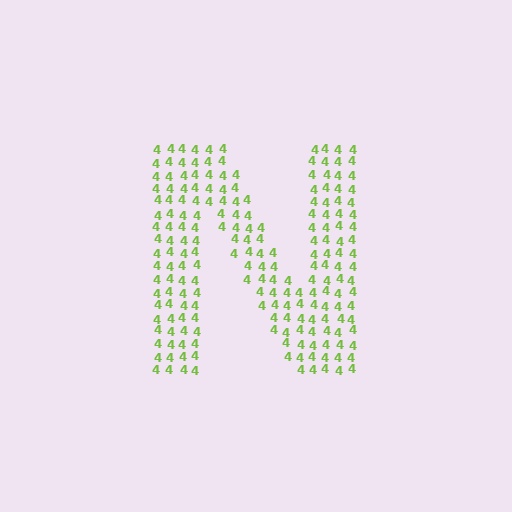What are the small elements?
The small elements are digit 4's.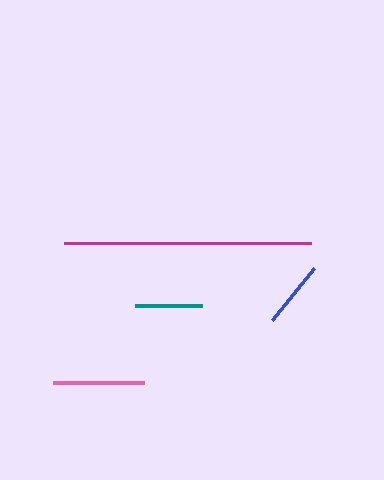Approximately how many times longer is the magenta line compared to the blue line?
The magenta line is approximately 3.7 times the length of the blue line.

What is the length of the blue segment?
The blue segment is approximately 67 pixels long.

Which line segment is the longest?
The magenta line is the longest at approximately 247 pixels.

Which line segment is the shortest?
The blue line is the shortest at approximately 67 pixels.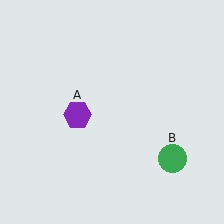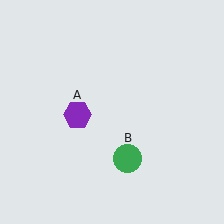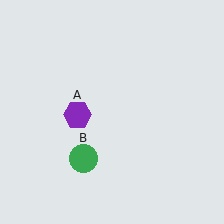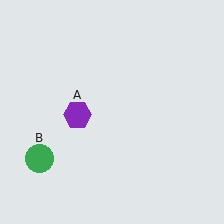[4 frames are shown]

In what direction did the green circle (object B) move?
The green circle (object B) moved left.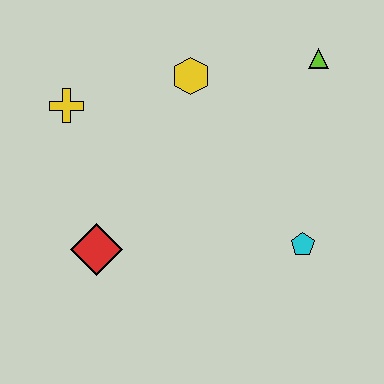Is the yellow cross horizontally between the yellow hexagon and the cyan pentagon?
No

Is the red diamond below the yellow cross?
Yes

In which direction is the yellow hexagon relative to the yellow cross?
The yellow hexagon is to the right of the yellow cross.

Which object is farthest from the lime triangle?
The red diamond is farthest from the lime triangle.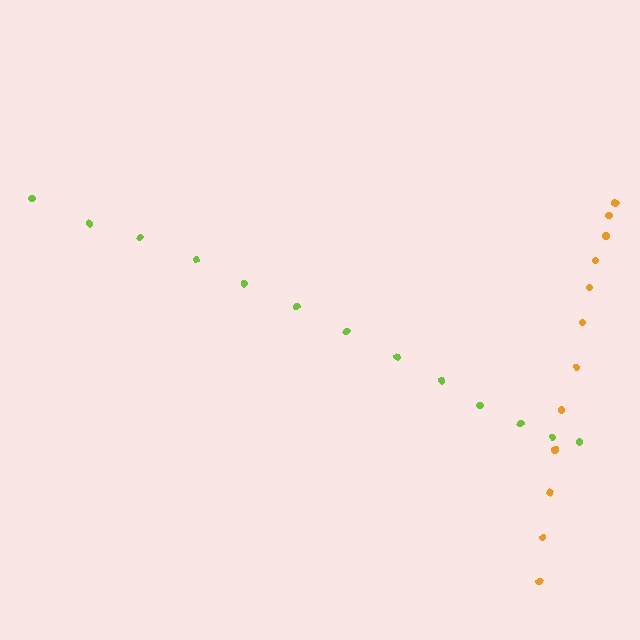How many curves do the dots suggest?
There are 2 distinct paths.